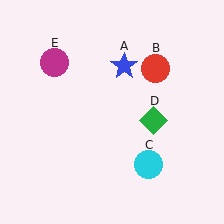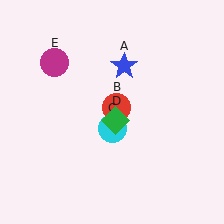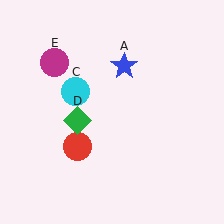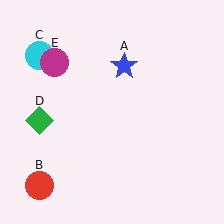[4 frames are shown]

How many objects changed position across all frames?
3 objects changed position: red circle (object B), cyan circle (object C), green diamond (object D).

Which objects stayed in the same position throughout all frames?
Blue star (object A) and magenta circle (object E) remained stationary.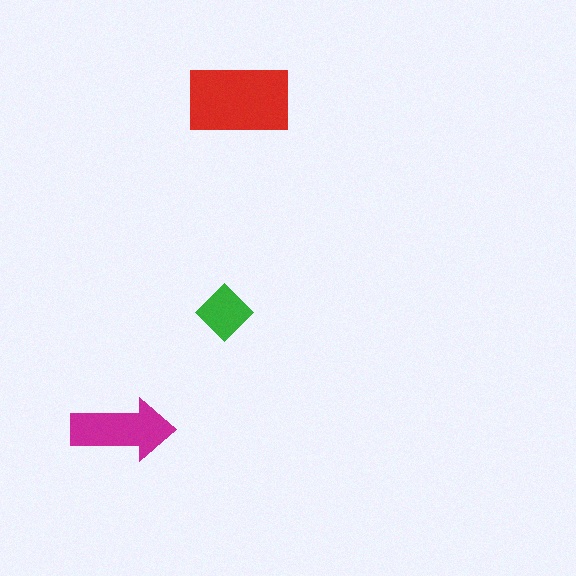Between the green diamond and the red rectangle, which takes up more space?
The red rectangle.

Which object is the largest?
The red rectangle.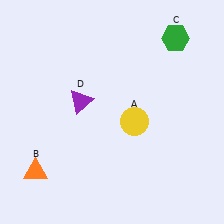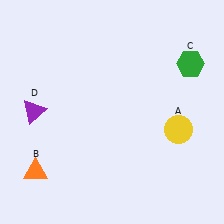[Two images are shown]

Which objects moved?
The objects that moved are: the yellow circle (A), the green hexagon (C), the purple triangle (D).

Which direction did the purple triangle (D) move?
The purple triangle (D) moved left.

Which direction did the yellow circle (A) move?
The yellow circle (A) moved right.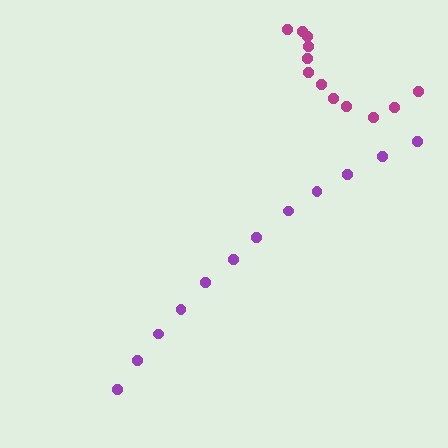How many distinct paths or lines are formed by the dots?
There are 2 distinct paths.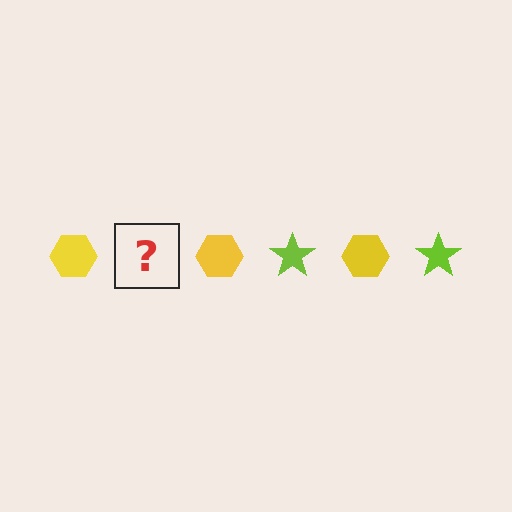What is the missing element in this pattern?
The missing element is a lime star.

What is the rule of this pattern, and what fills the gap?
The rule is that the pattern alternates between yellow hexagon and lime star. The gap should be filled with a lime star.